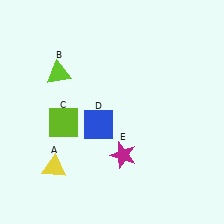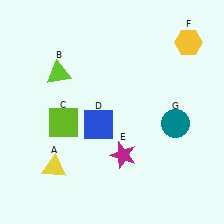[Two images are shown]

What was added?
A yellow hexagon (F), a teal circle (G) were added in Image 2.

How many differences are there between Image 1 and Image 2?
There are 2 differences between the two images.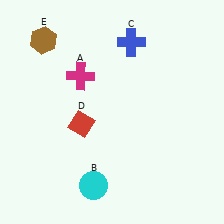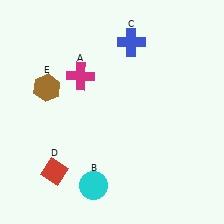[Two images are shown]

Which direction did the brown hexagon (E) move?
The brown hexagon (E) moved down.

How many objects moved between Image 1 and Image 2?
2 objects moved between the two images.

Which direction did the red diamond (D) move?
The red diamond (D) moved down.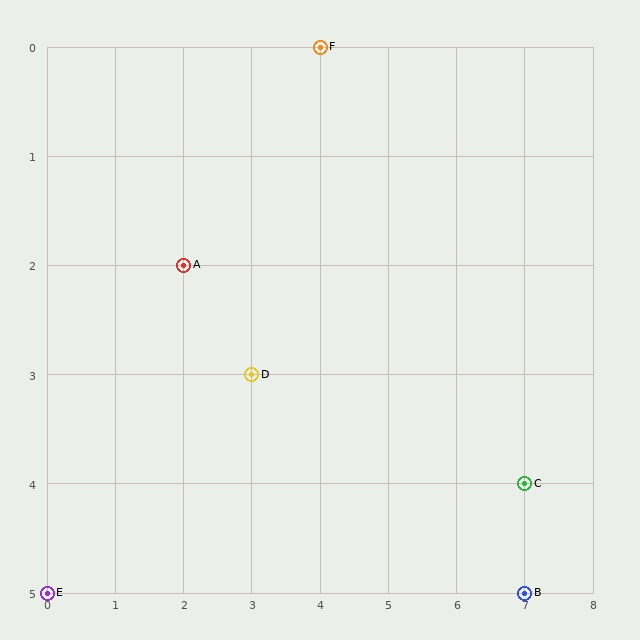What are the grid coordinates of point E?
Point E is at grid coordinates (0, 5).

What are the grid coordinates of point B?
Point B is at grid coordinates (7, 5).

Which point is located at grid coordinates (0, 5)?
Point E is at (0, 5).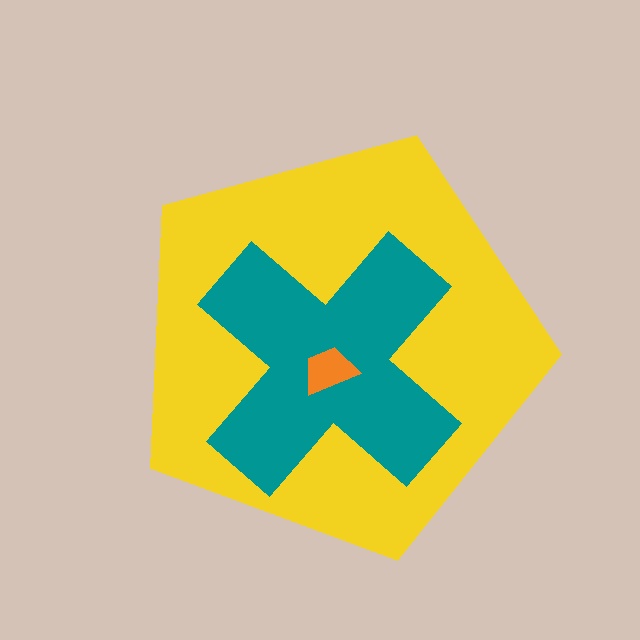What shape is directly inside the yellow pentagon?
The teal cross.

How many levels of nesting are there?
3.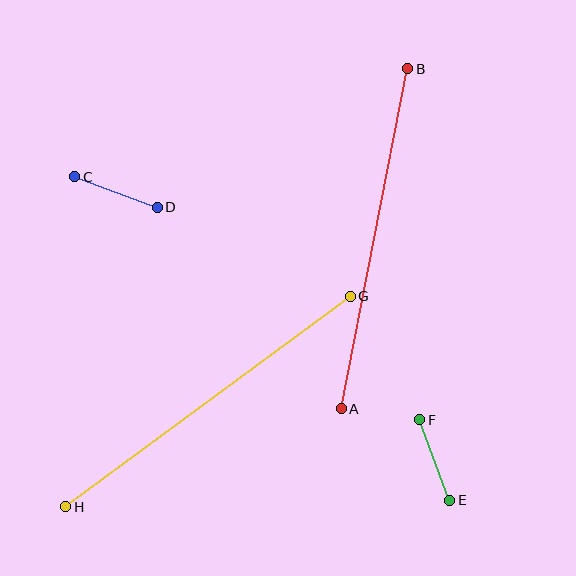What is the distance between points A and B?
The distance is approximately 346 pixels.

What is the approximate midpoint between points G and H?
The midpoint is at approximately (208, 401) pixels.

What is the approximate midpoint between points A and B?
The midpoint is at approximately (375, 239) pixels.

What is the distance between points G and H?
The distance is approximately 354 pixels.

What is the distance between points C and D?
The distance is approximately 88 pixels.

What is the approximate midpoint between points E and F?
The midpoint is at approximately (435, 460) pixels.